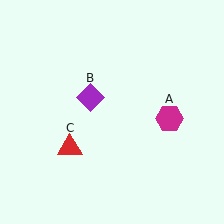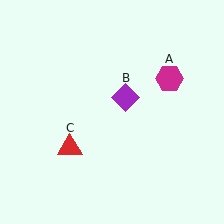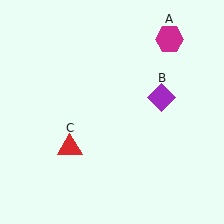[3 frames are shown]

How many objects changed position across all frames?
2 objects changed position: magenta hexagon (object A), purple diamond (object B).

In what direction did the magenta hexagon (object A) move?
The magenta hexagon (object A) moved up.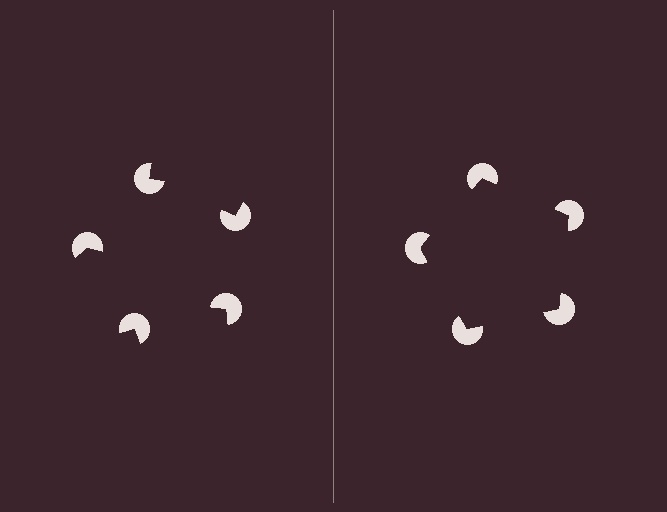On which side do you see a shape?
An illusory pentagon appears on the right side. On the left side the wedge cuts are rotated, so no coherent shape forms.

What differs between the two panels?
The pac-man discs are positioned identically on both sides; only the wedge orientations differ. On the right they align to a pentagon; on the left they are misaligned.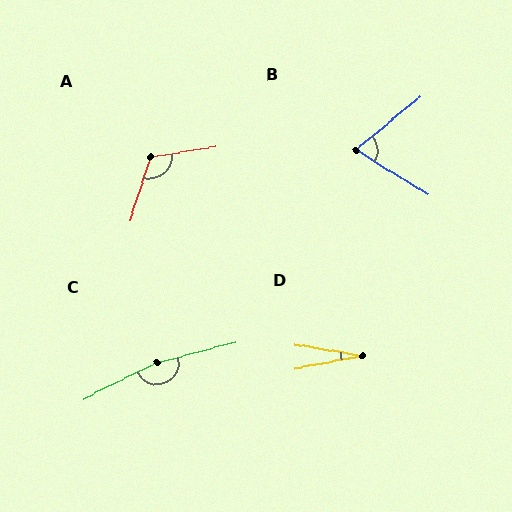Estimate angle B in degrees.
Approximately 71 degrees.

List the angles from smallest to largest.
D (19°), B (71°), A (117°), C (169°).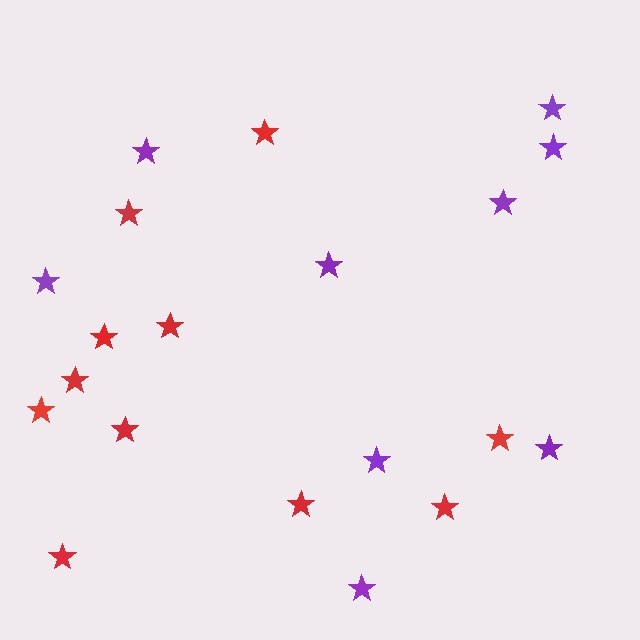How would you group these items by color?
There are 2 groups: one group of red stars (11) and one group of purple stars (9).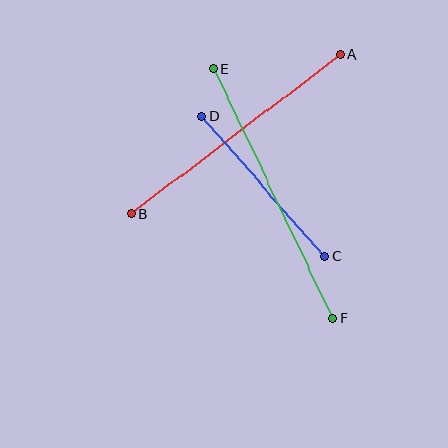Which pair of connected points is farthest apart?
Points E and F are farthest apart.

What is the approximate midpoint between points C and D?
The midpoint is at approximately (263, 186) pixels.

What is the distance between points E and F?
The distance is approximately 277 pixels.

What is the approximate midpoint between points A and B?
The midpoint is at approximately (236, 134) pixels.